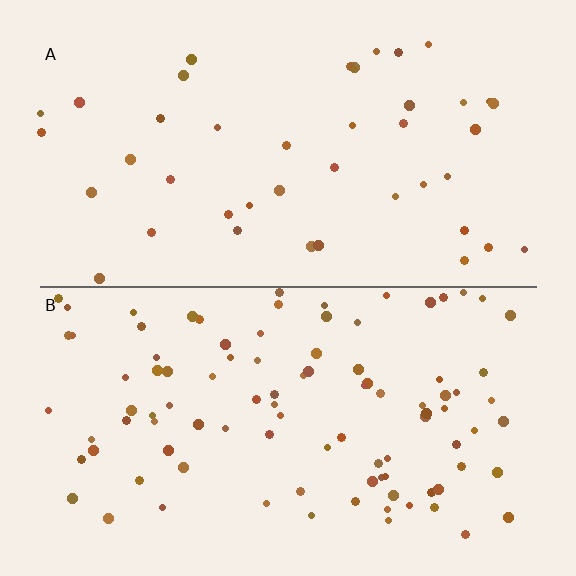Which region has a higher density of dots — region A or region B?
B (the bottom).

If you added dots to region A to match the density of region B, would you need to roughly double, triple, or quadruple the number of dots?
Approximately double.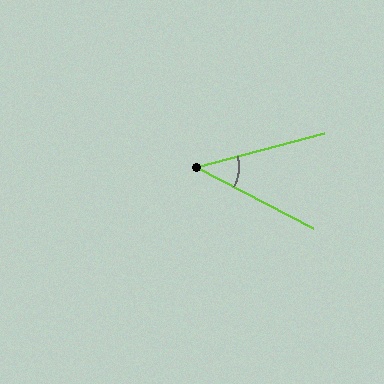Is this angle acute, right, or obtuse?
It is acute.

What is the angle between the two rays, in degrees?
Approximately 42 degrees.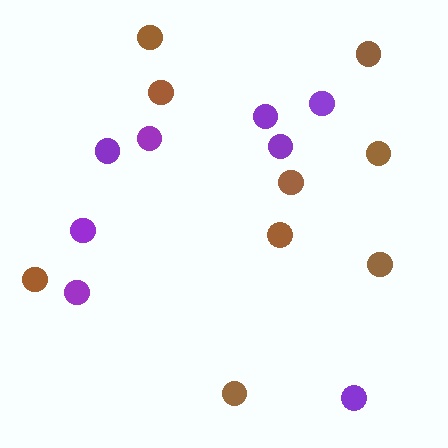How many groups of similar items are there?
There are 2 groups: one group of purple circles (8) and one group of brown circles (9).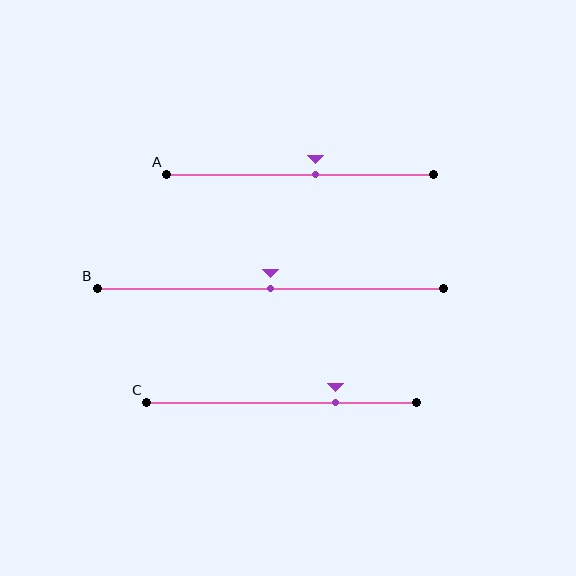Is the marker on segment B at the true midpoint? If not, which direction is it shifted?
Yes, the marker on segment B is at the true midpoint.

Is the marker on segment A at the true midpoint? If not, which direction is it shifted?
No, the marker on segment A is shifted to the right by about 6% of the segment length.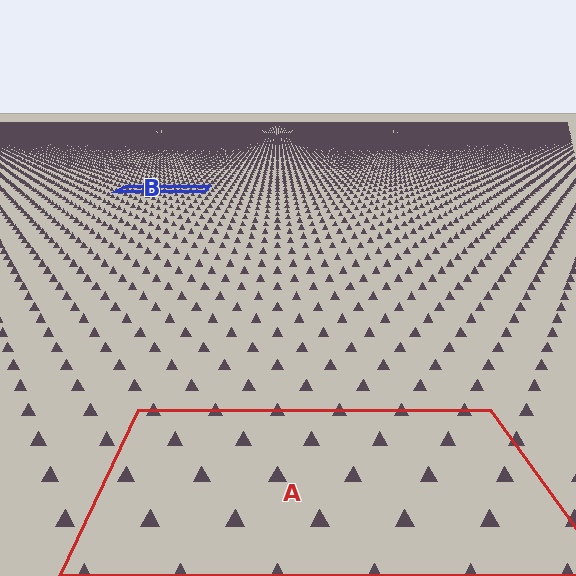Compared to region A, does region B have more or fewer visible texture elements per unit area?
Region B has more texture elements per unit area — they are packed more densely because it is farther away.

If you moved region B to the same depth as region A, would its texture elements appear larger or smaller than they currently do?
They would appear larger. At a closer depth, the same texture elements are projected at a bigger on-screen size.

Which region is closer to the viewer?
Region A is closer. The texture elements there are larger and more spread out.